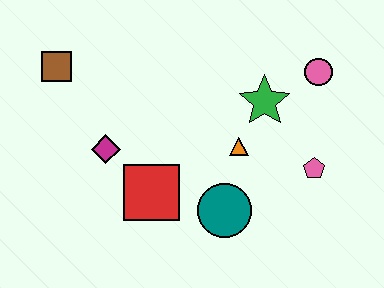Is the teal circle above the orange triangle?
No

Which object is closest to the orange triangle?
The green star is closest to the orange triangle.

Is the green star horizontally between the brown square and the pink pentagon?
Yes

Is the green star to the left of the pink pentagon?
Yes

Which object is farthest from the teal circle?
The brown square is farthest from the teal circle.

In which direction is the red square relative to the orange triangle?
The red square is to the left of the orange triangle.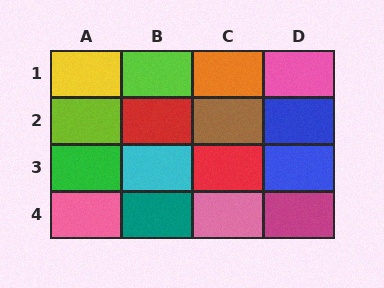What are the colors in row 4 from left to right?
Pink, teal, pink, magenta.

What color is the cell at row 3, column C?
Red.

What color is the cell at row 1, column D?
Pink.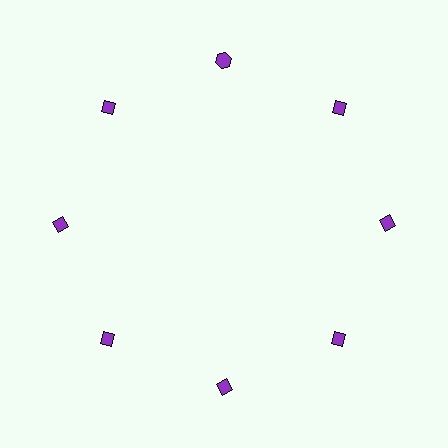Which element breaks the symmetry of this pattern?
The purple hexagon at roughly the 12 o'clock position breaks the symmetry. All other shapes are purple diamonds.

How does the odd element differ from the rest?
It has a different shape: hexagon instead of diamond.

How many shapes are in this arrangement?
There are 8 shapes arranged in a ring pattern.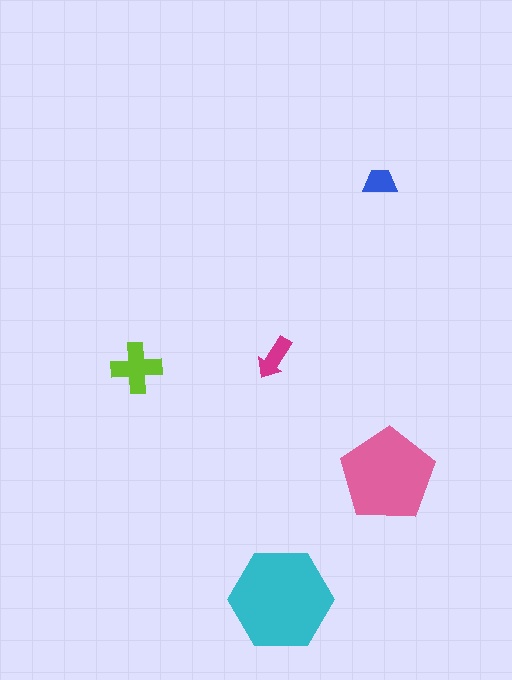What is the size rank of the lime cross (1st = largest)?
3rd.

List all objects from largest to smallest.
The cyan hexagon, the pink pentagon, the lime cross, the magenta arrow, the blue trapezoid.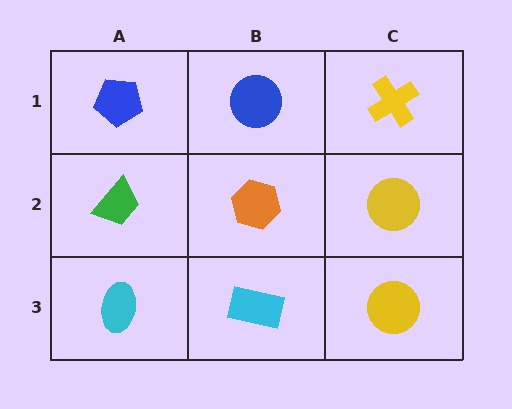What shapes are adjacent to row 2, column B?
A blue circle (row 1, column B), a cyan rectangle (row 3, column B), a green trapezoid (row 2, column A), a yellow circle (row 2, column C).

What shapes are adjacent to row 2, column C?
A yellow cross (row 1, column C), a yellow circle (row 3, column C), an orange hexagon (row 2, column B).